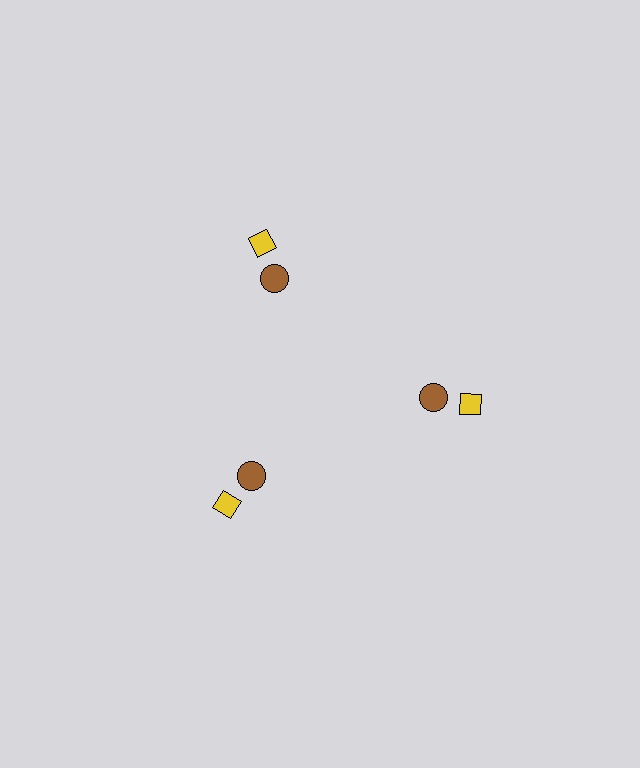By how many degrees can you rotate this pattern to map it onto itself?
The pattern maps onto itself every 120 degrees of rotation.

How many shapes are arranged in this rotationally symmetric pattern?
There are 6 shapes, arranged in 3 groups of 2.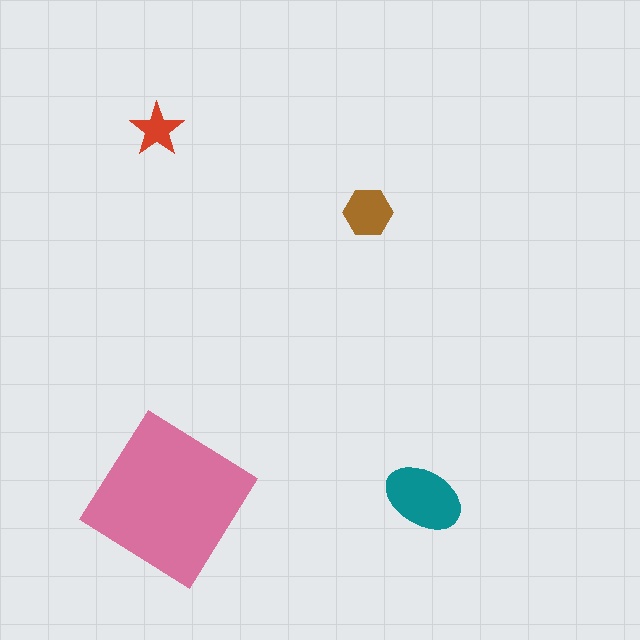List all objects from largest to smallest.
The pink diamond, the teal ellipse, the brown hexagon, the red star.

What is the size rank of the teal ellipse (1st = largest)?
2nd.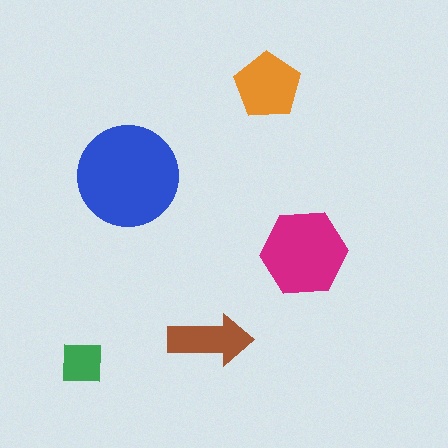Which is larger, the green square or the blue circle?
The blue circle.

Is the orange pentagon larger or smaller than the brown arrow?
Larger.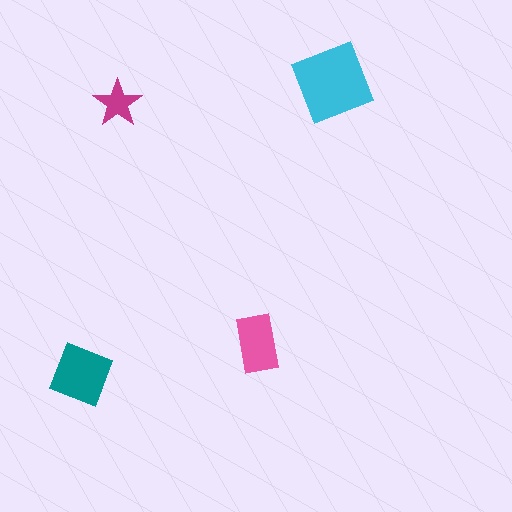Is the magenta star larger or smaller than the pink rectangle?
Smaller.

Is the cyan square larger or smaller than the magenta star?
Larger.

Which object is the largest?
The cyan square.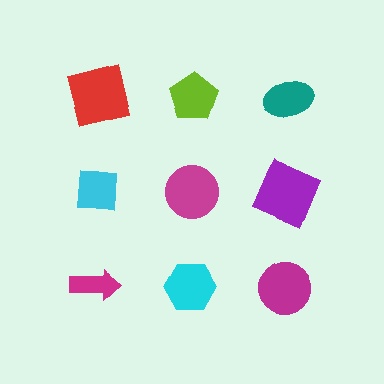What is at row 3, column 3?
A magenta circle.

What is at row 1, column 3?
A teal ellipse.